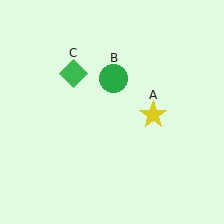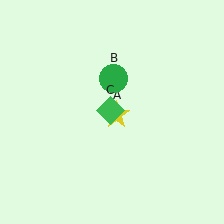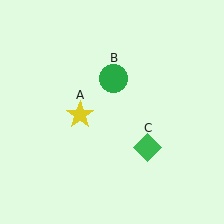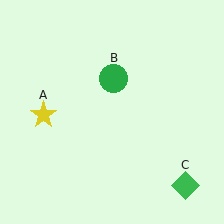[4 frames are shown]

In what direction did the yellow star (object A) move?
The yellow star (object A) moved left.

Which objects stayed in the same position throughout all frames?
Green circle (object B) remained stationary.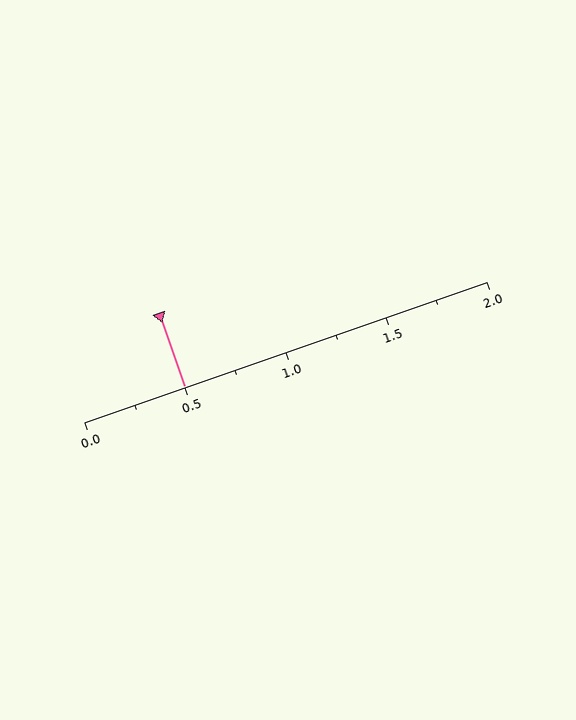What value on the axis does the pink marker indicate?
The marker indicates approximately 0.5.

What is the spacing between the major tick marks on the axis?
The major ticks are spaced 0.5 apart.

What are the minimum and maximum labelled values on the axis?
The axis runs from 0.0 to 2.0.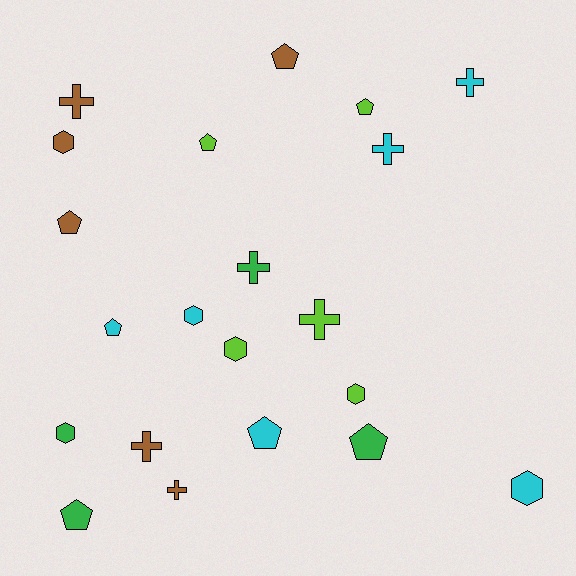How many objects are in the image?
There are 21 objects.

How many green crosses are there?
There is 1 green cross.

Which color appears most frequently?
Brown, with 6 objects.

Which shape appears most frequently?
Pentagon, with 8 objects.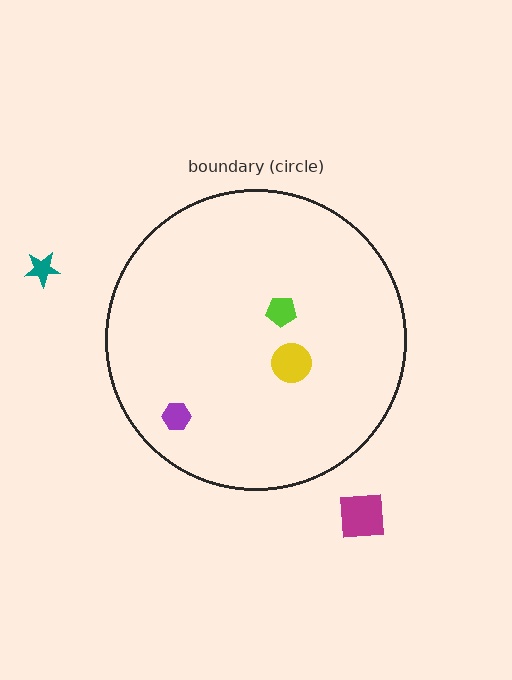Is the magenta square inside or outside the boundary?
Outside.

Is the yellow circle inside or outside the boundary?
Inside.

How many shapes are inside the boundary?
3 inside, 2 outside.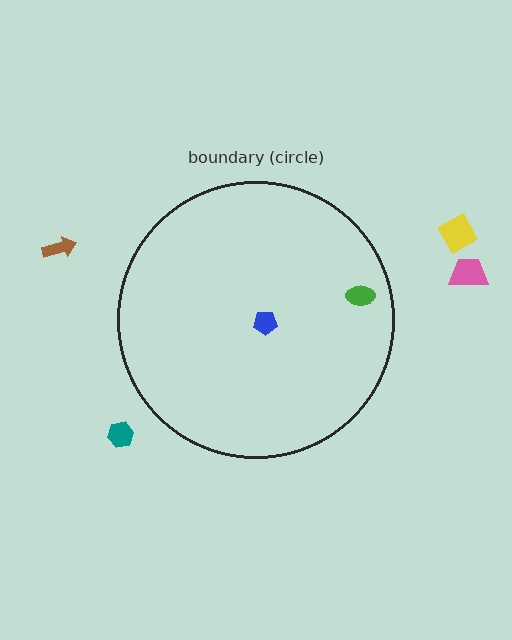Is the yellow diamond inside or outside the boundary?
Outside.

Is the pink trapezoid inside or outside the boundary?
Outside.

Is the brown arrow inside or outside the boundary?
Outside.